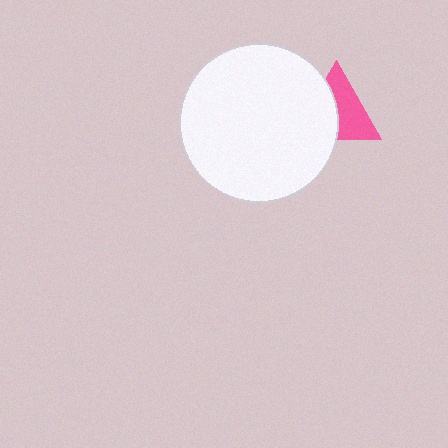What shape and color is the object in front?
The object in front is a white circle.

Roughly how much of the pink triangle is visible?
About half of it is visible (roughly 54%).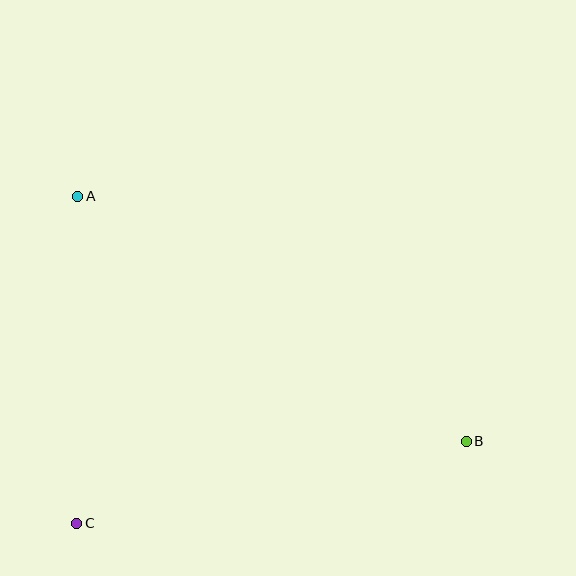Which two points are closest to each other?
Points A and C are closest to each other.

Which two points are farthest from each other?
Points A and B are farthest from each other.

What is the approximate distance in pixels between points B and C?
The distance between B and C is approximately 398 pixels.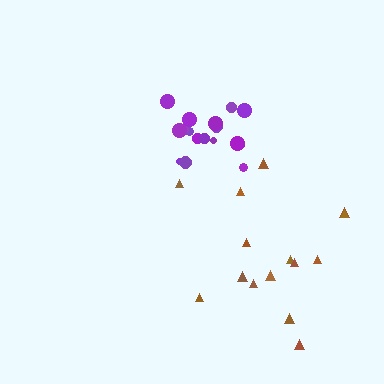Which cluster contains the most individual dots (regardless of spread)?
Purple (17).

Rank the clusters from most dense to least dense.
purple, brown.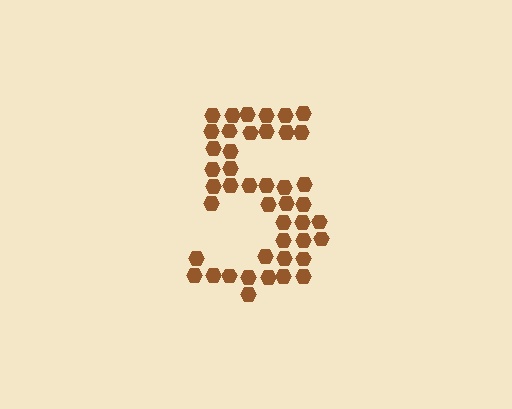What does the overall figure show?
The overall figure shows the digit 5.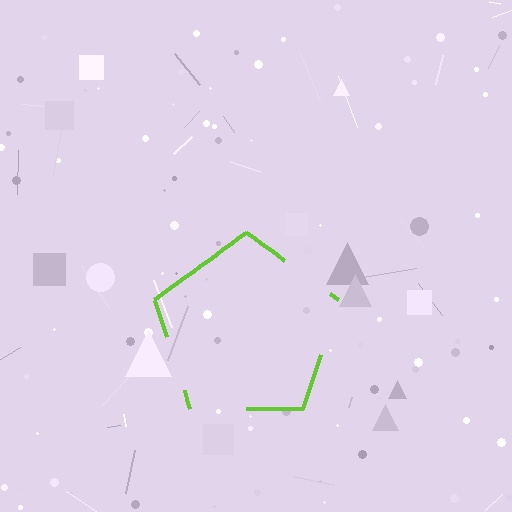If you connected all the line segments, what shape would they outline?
They would outline a pentagon.